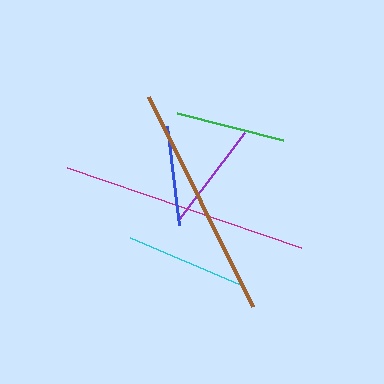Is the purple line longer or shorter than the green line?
The purple line is longer than the green line.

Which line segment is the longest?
The magenta line is the longest at approximately 247 pixels.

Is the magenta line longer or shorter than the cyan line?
The magenta line is longer than the cyan line.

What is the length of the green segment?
The green segment is approximately 109 pixels long.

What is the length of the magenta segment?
The magenta segment is approximately 247 pixels long.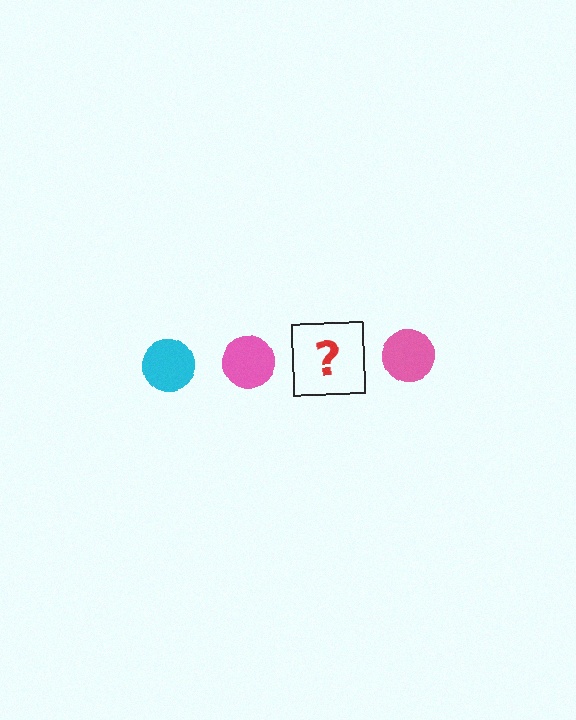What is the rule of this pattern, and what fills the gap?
The rule is that the pattern cycles through cyan, pink circles. The gap should be filled with a cyan circle.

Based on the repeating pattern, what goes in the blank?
The blank should be a cyan circle.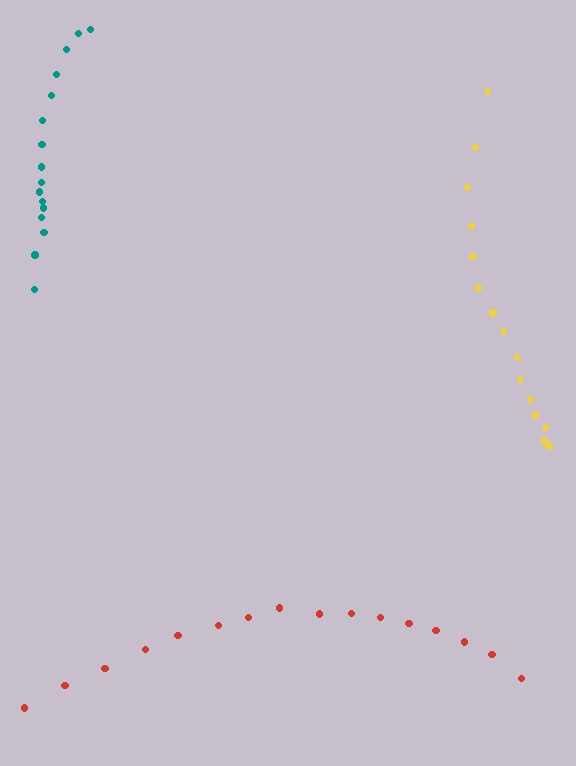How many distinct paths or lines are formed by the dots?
There are 3 distinct paths.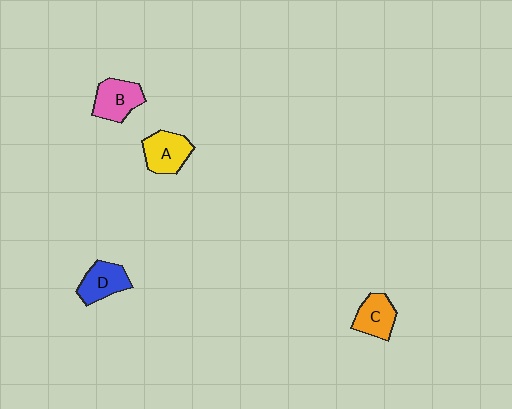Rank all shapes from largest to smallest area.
From largest to smallest: A (yellow), B (pink), D (blue), C (orange).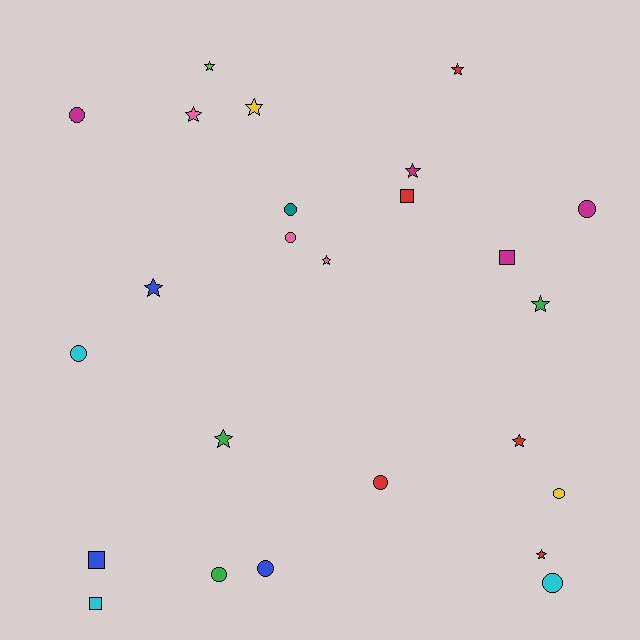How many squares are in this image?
There are 4 squares.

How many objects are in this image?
There are 25 objects.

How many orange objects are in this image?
There are no orange objects.